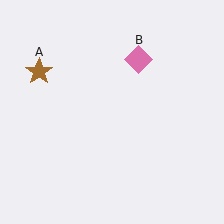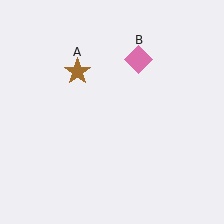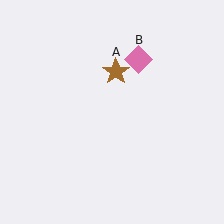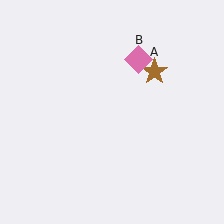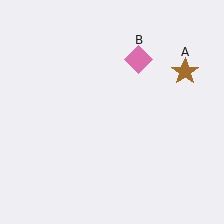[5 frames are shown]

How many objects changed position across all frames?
1 object changed position: brown star (object A).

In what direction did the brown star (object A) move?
The brown star (object A) moved right.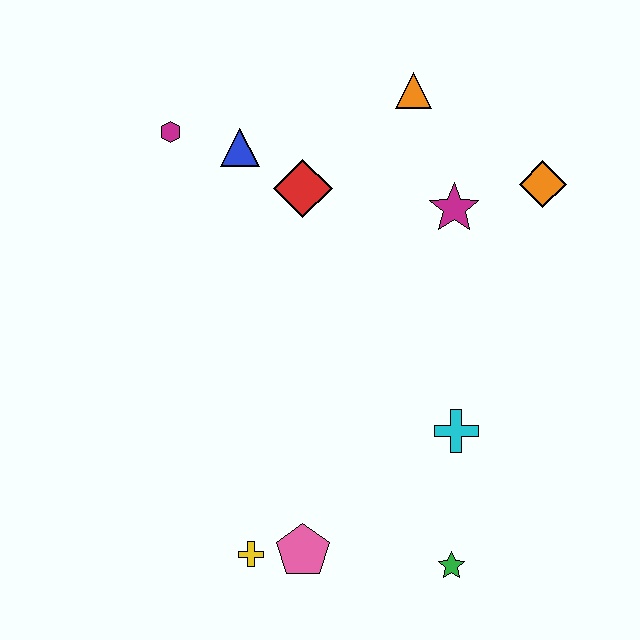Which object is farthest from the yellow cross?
The orange triangle is farthest from the yellow cross.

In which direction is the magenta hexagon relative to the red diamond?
The magenta hexagon is to the left of the red diamond.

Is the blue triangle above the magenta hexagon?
No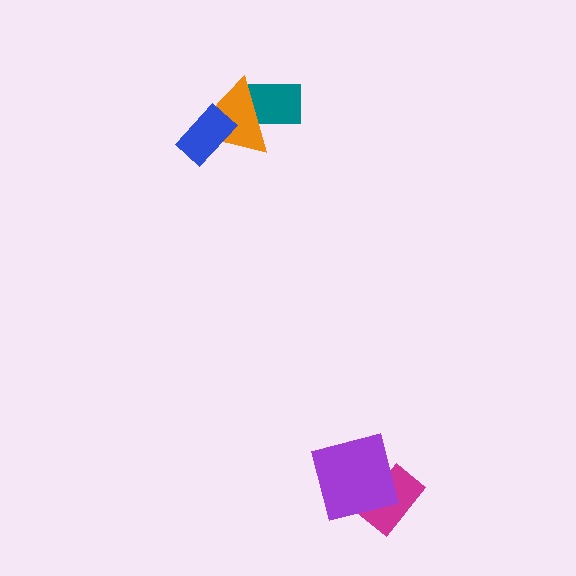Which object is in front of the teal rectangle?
The orange triangle is in front of the teal rectangle.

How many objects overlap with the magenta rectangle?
1 object overlaps with the magenta rectangle.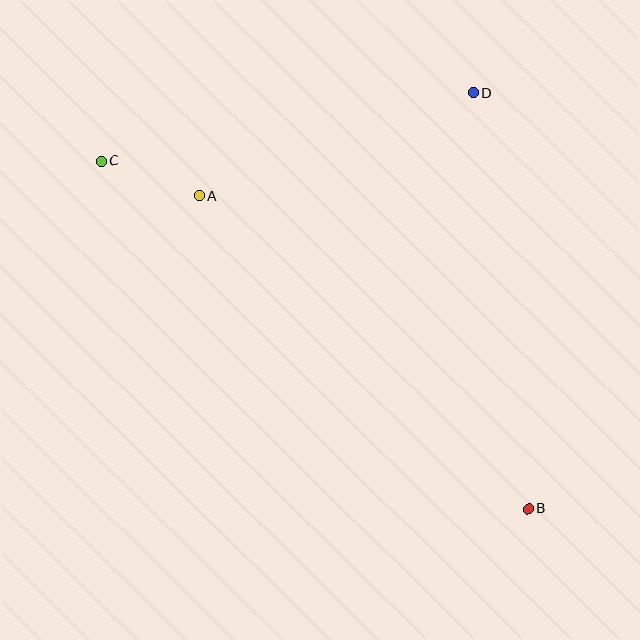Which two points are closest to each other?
Points A and C are closest to each other.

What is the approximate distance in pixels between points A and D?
The distance between A and D is approximately 293 pixels.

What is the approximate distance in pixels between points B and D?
The distance between B and D is approximately 420 pixels.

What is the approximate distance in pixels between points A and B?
The distance between A and B is approximately 455 pixels.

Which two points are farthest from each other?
Points B and C are farthest from each other.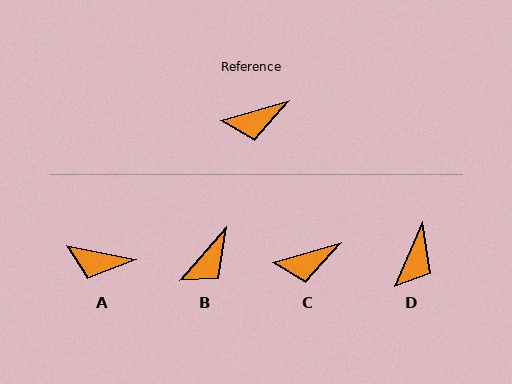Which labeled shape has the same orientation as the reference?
C.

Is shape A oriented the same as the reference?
No, it is off by about 27 degrees.